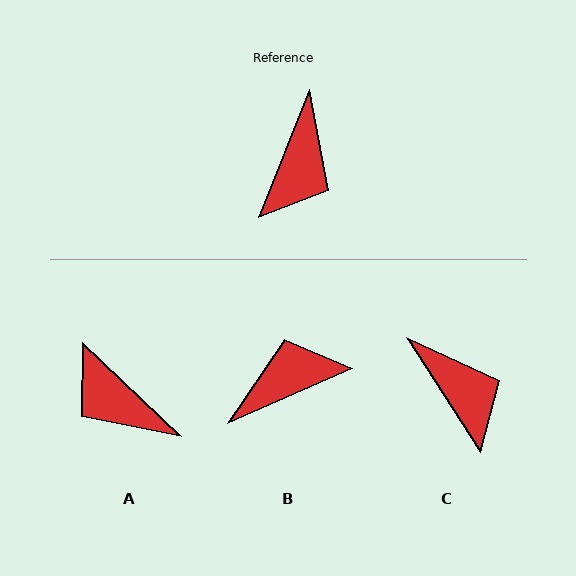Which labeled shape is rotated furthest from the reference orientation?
B, about 136 degrees away.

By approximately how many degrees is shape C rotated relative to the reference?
Approximately 54 degrees counter-clockwise.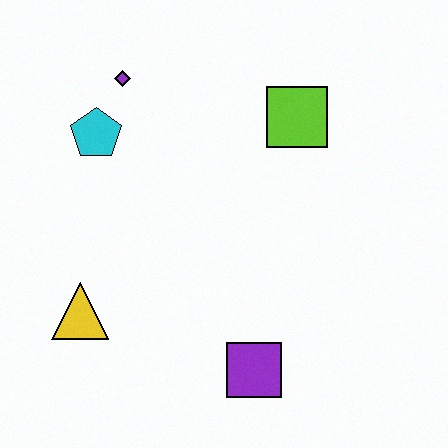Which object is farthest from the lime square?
The yellow triangle is farthest from the lime square.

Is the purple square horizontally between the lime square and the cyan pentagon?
Yes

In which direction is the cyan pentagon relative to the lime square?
The cyan pentagon is to the left of the lime square.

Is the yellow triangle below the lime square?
Yes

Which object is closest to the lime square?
The purple diamond is closest to the lime square.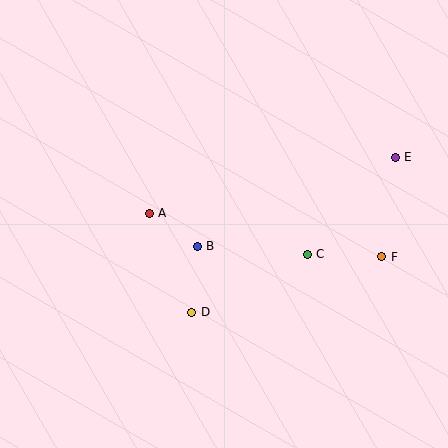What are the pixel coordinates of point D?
Point D is at (191, 312).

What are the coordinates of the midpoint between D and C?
The midpoint between D and C is at (249, 283).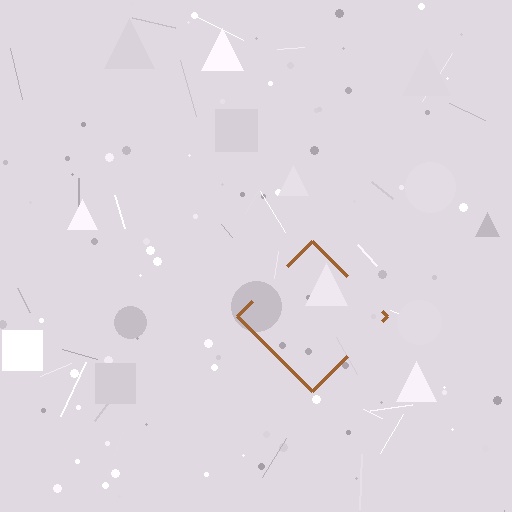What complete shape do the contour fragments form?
The contour fragments form a diamond.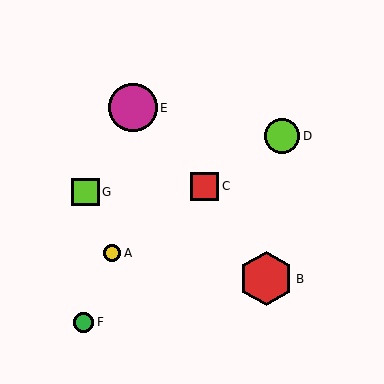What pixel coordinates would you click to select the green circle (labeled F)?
Click at (84, 322) to select the green circle F.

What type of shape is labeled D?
Shape D is a lime circle.